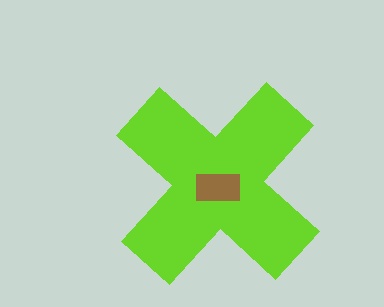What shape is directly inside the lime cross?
The brown rectangle.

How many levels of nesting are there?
2.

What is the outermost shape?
The lime cross.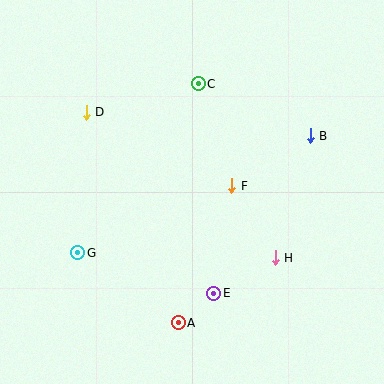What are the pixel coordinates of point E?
Point E is at (214, 293).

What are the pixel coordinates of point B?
Point B is at (310, 136).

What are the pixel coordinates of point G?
Point G is at (78, 253).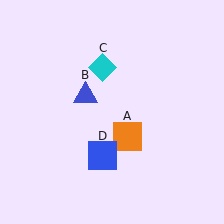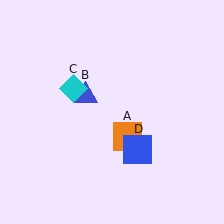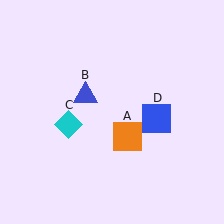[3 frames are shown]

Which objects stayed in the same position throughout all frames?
Orange square (object A) and blue triangle (object B) remained stationary.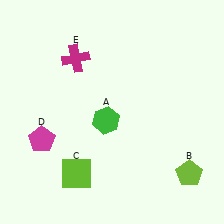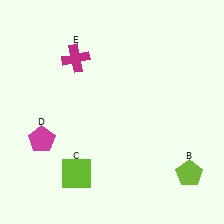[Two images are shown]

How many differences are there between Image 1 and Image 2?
There is 1 difference between the two images.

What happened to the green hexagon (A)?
The green hexagon (A) was removed in Image 2. It was in the bottom-left area of Image 1.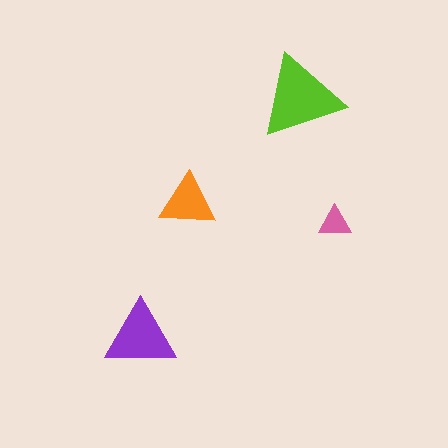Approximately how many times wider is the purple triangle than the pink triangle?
About 2 times wider.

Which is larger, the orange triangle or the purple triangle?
The purple one.